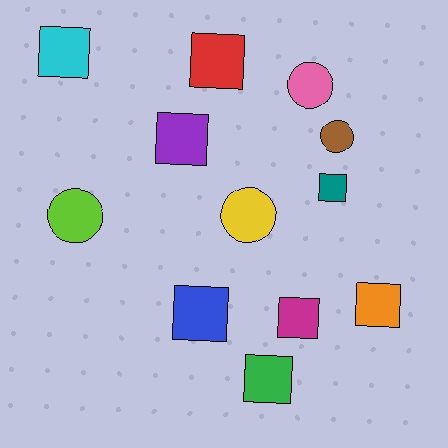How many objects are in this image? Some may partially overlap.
There are 12 objects.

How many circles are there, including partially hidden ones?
There are 4 circles.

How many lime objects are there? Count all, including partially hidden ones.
There is 1 lime object.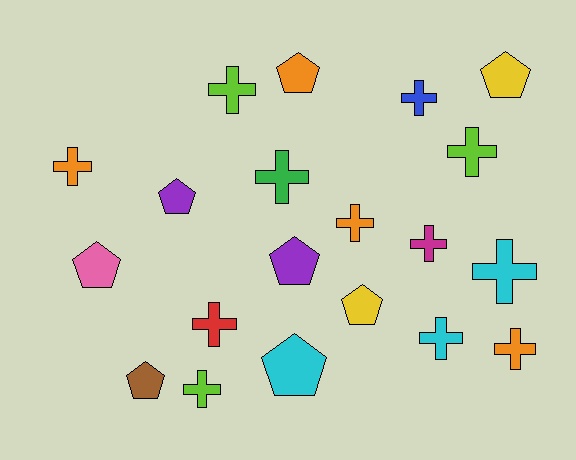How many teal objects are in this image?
There are no teal objects.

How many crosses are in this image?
There are 12 crosses.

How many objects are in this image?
There are 20 objects.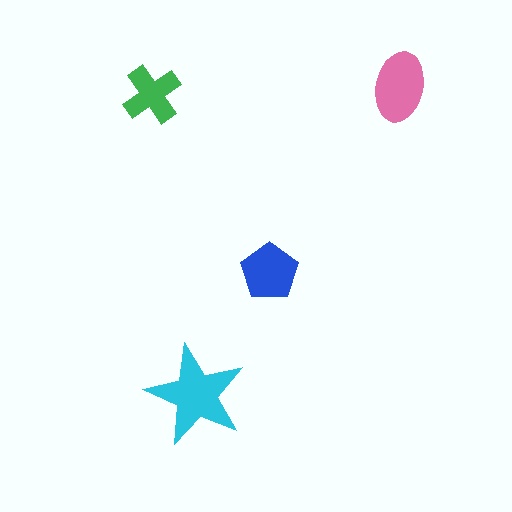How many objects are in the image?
There are 4 objects in the image.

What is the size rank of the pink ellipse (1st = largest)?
2nd.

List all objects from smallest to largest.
The green cross, the blue pentagon, the pink ellipse, the cyan star.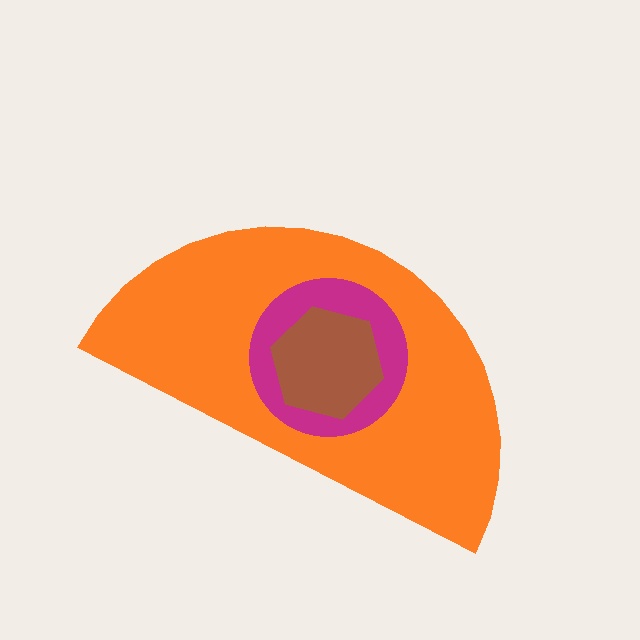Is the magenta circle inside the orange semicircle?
Yes.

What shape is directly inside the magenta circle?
The brown hexagon.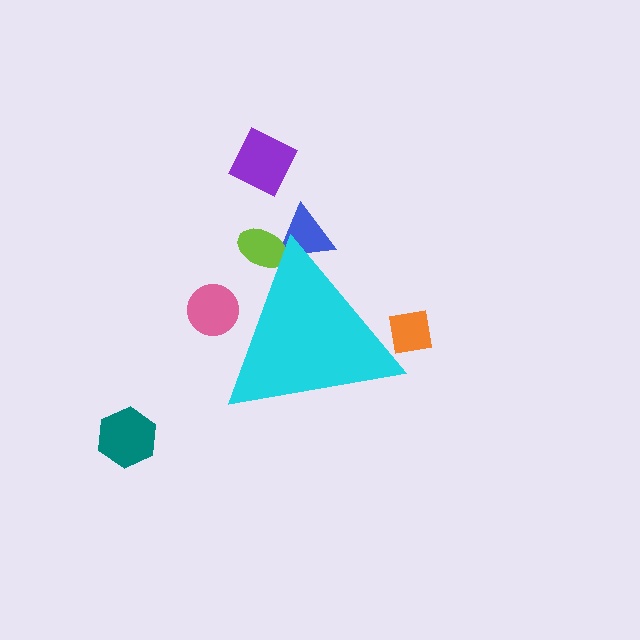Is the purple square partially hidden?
No, the purple square is fully visible.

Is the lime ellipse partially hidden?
Yes, the lime ellipse is partially hidden behind the cyan triangle.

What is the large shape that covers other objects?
A cyan triangle.